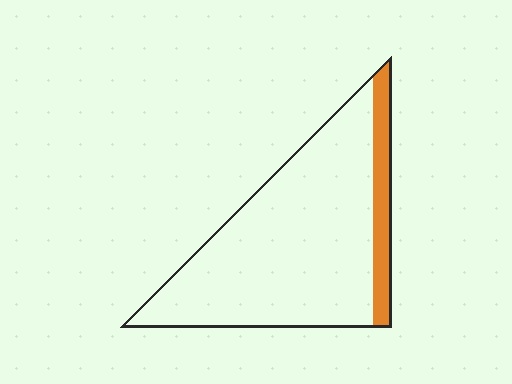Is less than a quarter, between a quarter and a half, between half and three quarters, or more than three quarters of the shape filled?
Less than a quarter.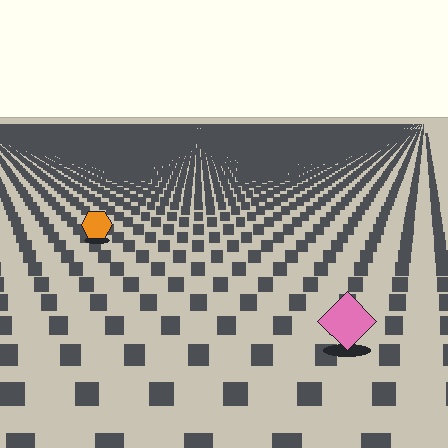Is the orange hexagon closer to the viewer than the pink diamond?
No. The pink diamond is closer — you can tell from the texture gradient: the ground texture is coarser near it.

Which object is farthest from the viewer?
The orange hexagon is farthest from the viewer. It appears smaller and the ground texture around it is denser.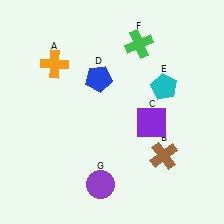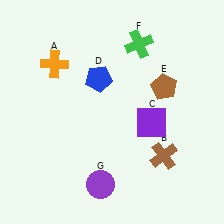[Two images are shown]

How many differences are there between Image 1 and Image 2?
There is 1 difference between the two images.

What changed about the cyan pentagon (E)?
In Image 1, E is cyan. In Image 2, it changed to brown.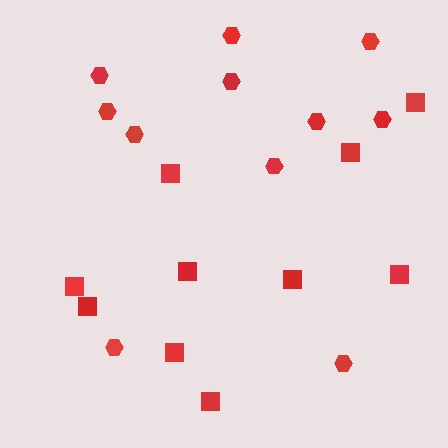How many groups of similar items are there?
There are 2 groups: one group of squares (10) and one group of hexagons (11).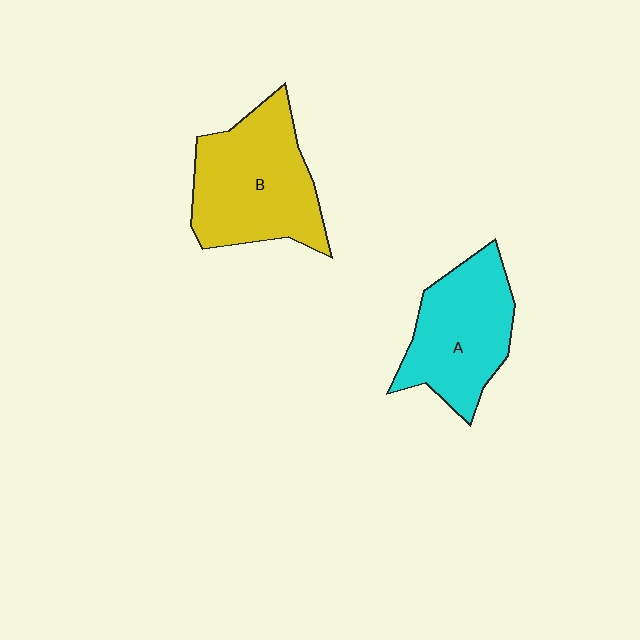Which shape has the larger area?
Shape B (yellow).